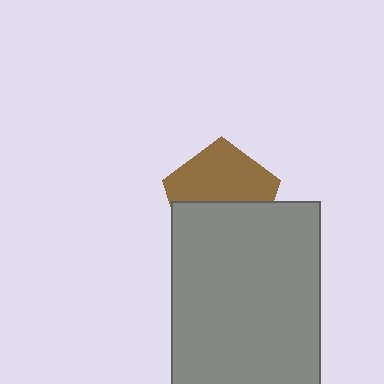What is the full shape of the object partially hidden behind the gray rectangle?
The partially hidden object is a brown pentagon.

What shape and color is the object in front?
The object in front is a gray rectangle.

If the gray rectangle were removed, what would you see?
You would see the complete brown pentagon.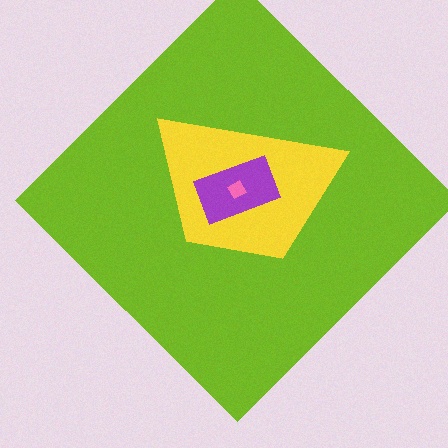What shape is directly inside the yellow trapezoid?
The purple rectangle.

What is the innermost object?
The pink diamond.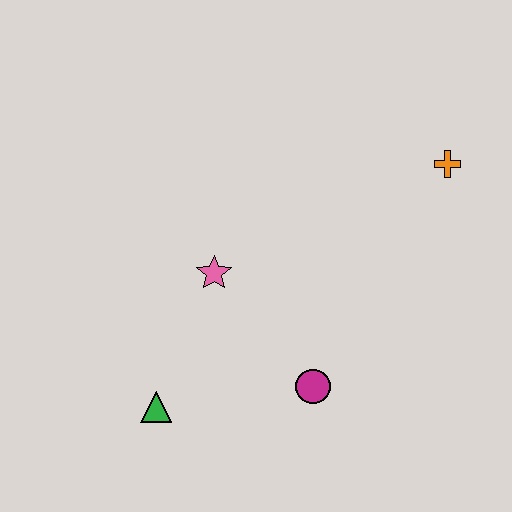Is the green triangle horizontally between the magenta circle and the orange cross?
No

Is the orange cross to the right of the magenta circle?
Yes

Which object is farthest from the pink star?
The orange cross is farthest from the pink star.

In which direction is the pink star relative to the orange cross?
The pink star is to the left of the orange cross.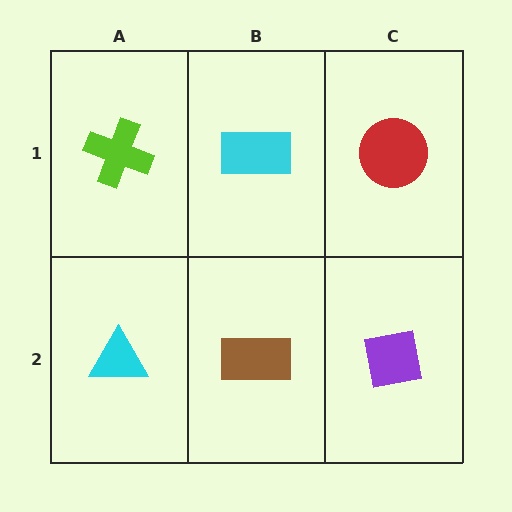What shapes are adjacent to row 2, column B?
A cyan rectangle (row 1, column B), a cyan triangle (row 2, column A), a purple square (row 2, column C).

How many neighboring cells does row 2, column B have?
3.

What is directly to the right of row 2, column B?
A purple square.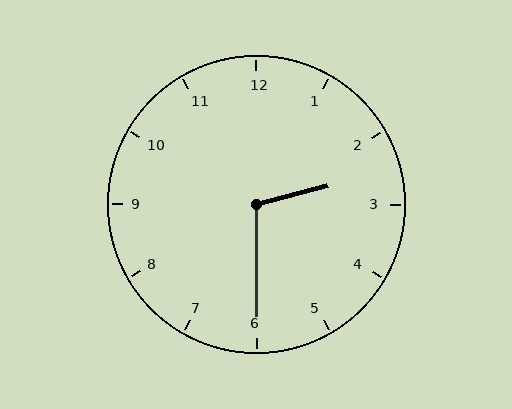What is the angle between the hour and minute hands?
Approximately 105 degrees.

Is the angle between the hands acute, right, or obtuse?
It is obtuse.